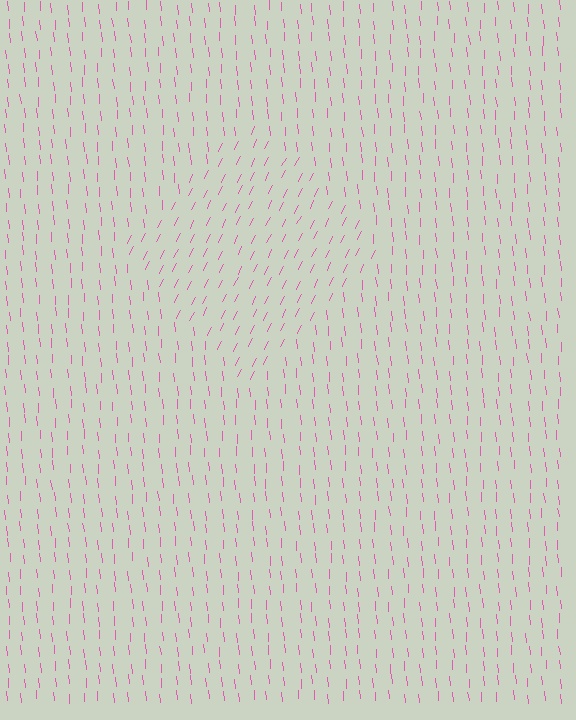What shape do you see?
I see a diamond.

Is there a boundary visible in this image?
Yes, there is a texture boundary formed by a change in line orientation.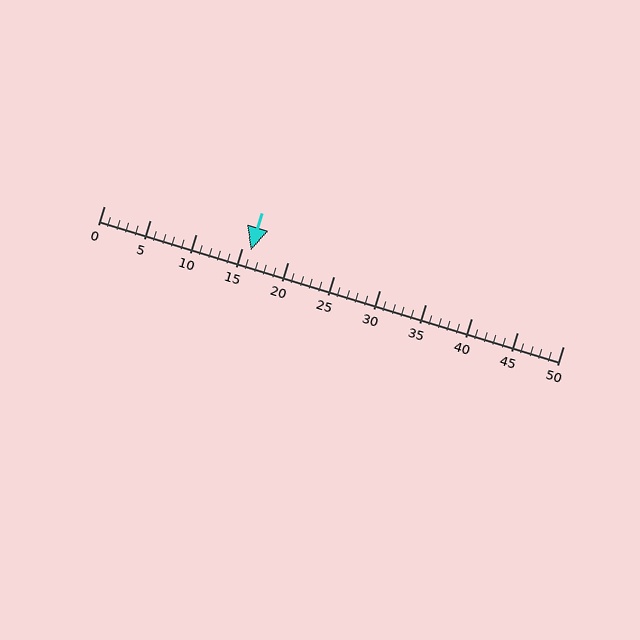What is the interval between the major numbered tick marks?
The major tick marks are spaced 5 units apart.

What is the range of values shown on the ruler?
The ruler shows values from 0 to 50.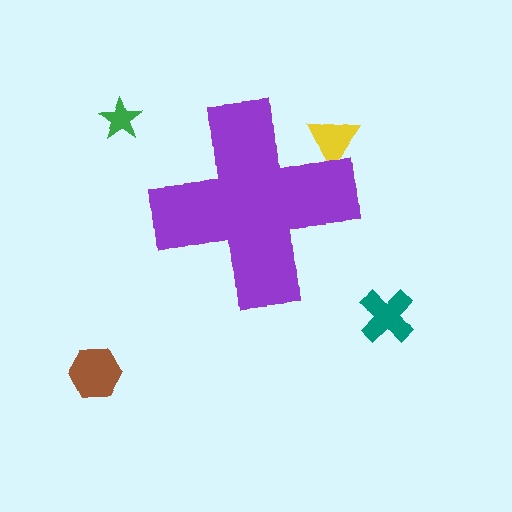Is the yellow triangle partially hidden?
Yes, the yellow triangle is partially hidden behind the purple cross.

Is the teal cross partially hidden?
No, the teal cross is fully visible.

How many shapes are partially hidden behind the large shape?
1 shape is partially hidden.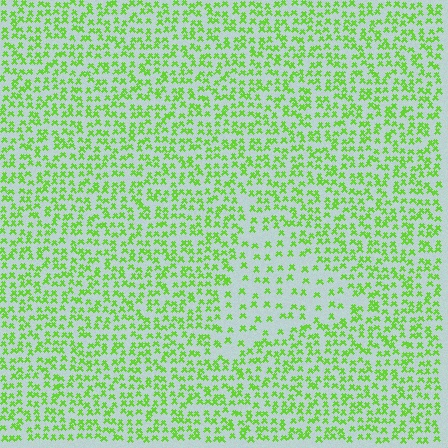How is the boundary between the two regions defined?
The boundary is defined by a change in element density (approximately 2.1x ratio). All elements are the same color, size, and shape.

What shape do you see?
I see a triangle.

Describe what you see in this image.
The image contains small lime elements arranged at two different densities. A triangle-shaped region is visible where the elements are less densely packed than the surrounding area.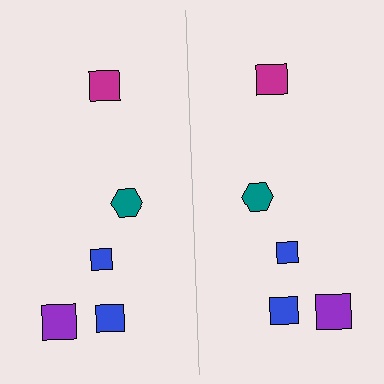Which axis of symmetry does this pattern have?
The pattern has a vertical axis of symmetry running through the center of the image.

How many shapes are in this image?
There are 10 shapes in this image.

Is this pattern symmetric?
Yes, this pattern has bilateral (reflection) symmetry.